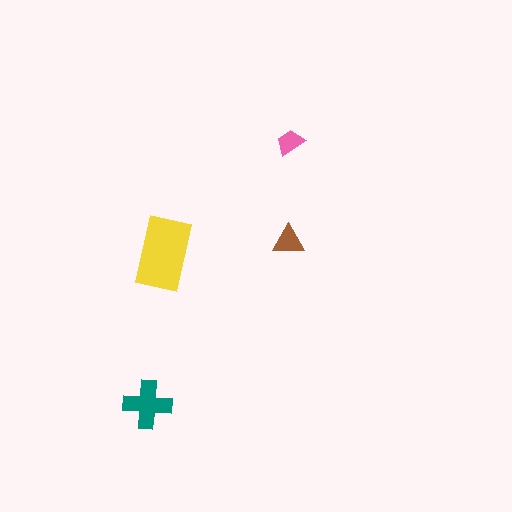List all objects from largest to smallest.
The yellow rectangle, the teal cross, the brown triangle, the pink trapezoid.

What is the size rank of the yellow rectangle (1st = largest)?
1st.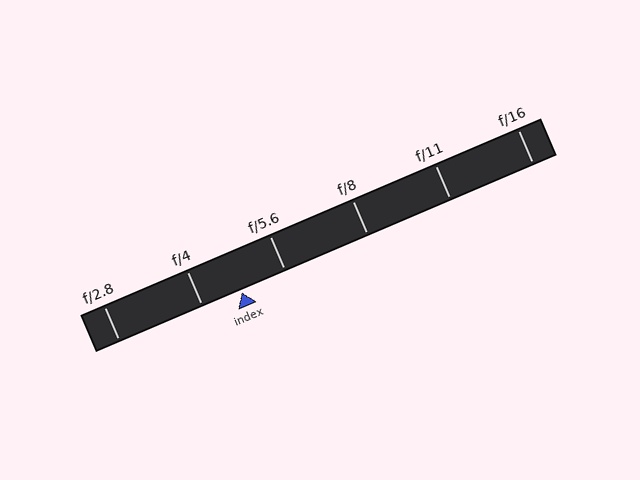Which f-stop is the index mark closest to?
The index mark is closest to f/4.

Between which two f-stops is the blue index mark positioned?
The index mark is between f/4 and f/5.6.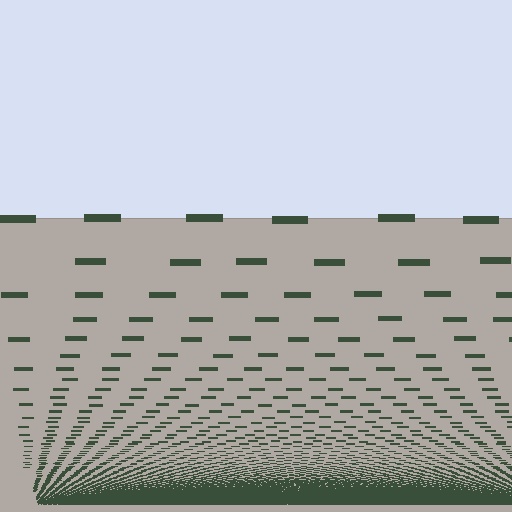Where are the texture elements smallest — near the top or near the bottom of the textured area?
Near the bottom.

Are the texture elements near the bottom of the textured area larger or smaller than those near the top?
Smaller. The gradient is inverted — elements near the bottom are smaller and denser.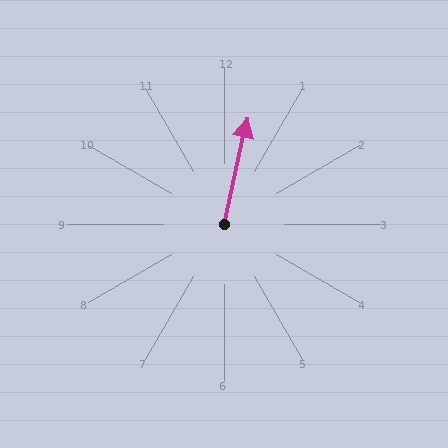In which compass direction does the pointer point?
North.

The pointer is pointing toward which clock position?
Roughly 12 o'clock.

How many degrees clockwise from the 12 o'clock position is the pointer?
Approximately 12 degrees.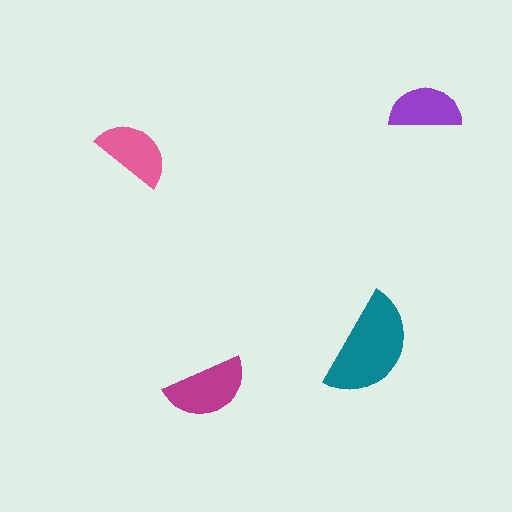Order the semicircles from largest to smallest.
the teal one, the magenta one, the pink one, the purple one.